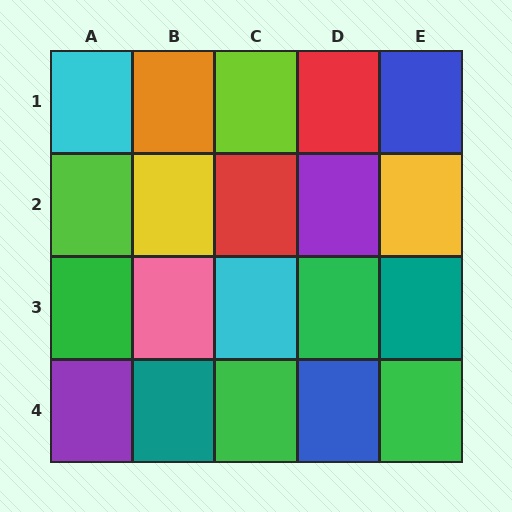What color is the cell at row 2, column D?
Purple.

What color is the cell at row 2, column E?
Yellow.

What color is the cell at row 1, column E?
Blue.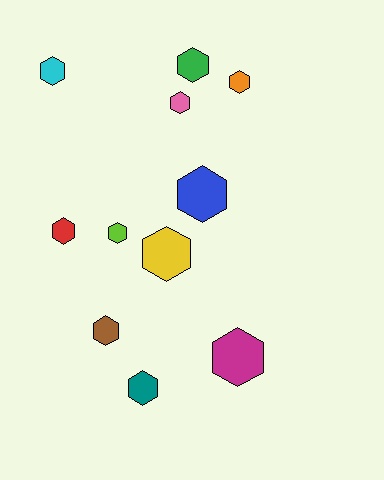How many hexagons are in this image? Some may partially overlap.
There are 11 hexagons.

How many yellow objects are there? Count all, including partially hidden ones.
There is 1 yellow object.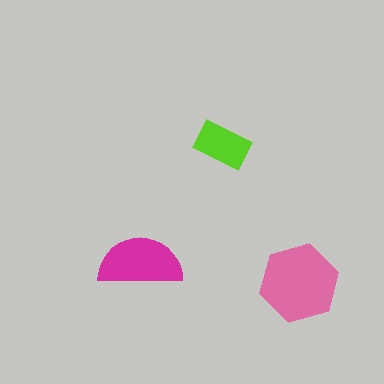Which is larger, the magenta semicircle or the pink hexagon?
The pink hexagon.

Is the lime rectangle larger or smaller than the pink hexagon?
Smaller.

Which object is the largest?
The pink hexagon.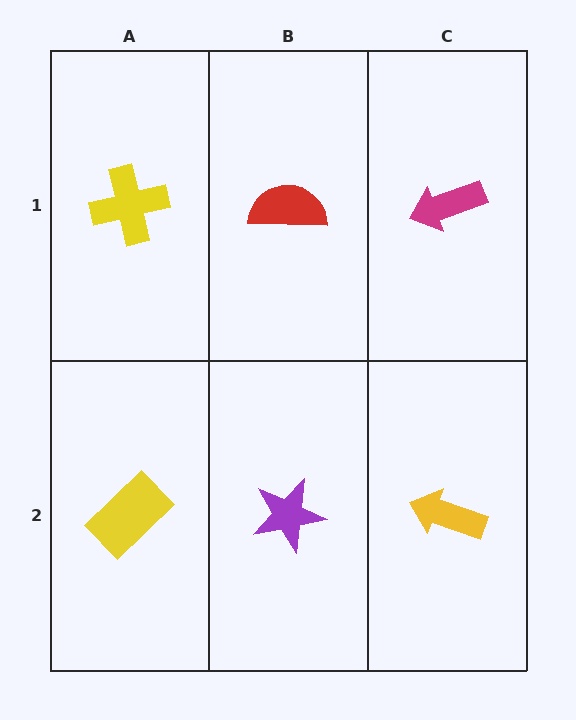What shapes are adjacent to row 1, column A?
A yellow rectangle (row 2, column A), a red semicircle (row 1, column B).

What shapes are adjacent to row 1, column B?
A purple star (row 2, column B), a yellow cross (row 1, column A), a magenta arrow (row 1, column C).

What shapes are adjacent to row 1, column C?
A yellow arrow (row 2, column C), a red semicircle (row 1, column B).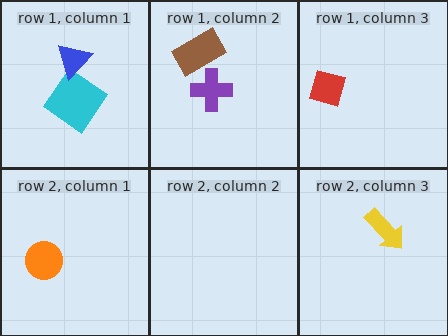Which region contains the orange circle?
The row 2, column 1 region.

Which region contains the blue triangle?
The row 1, column 1 region.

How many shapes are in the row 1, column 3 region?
1.